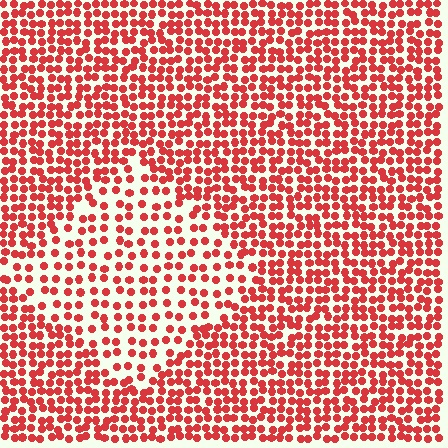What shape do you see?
I see a diamond.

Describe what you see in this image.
The image contains small red elements arranged at two different densities. A diamond-shaped region is visible where the elements are less densely packed than the surrounding area.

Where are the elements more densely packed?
The elements are more densely packed outside the diamond boundary.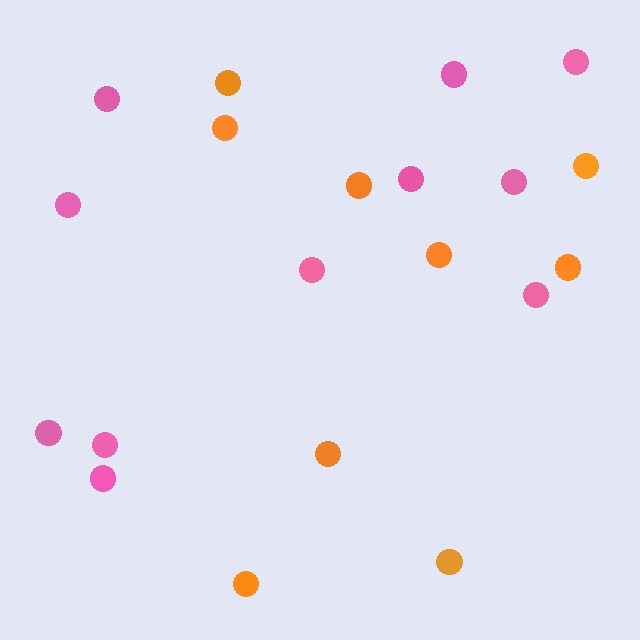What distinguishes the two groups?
There are 2 groups: one group of pink circles (11) and one group of orange circles (9).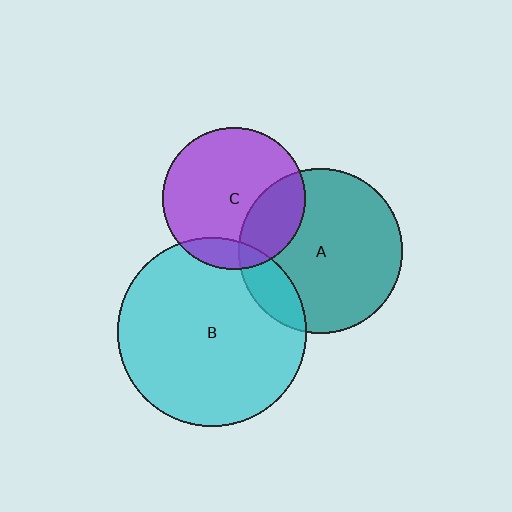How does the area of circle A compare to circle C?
Approximately 1.3 times.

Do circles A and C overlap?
Yes.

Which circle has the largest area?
Circle B (cyan).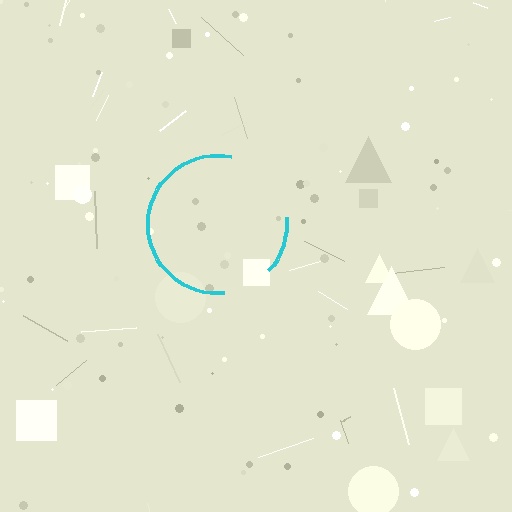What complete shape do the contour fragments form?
The contour fragments form a circle.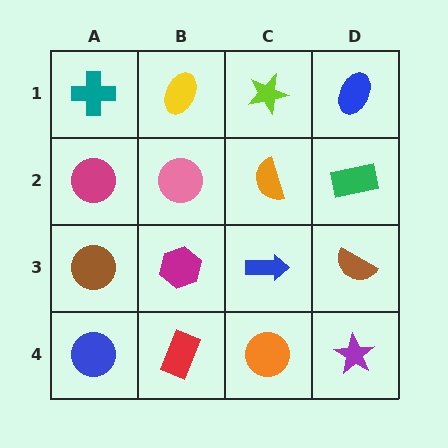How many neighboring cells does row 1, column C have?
3.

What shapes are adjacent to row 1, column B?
A pink circle (row 2, column B), a teal cross (row 1, column A), a lime star (row 1, column C).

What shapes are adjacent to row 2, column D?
A blue ellipse (row 1, column D), a brown semicircle (row 3, column D), an orange semicircle (row 2, column C).